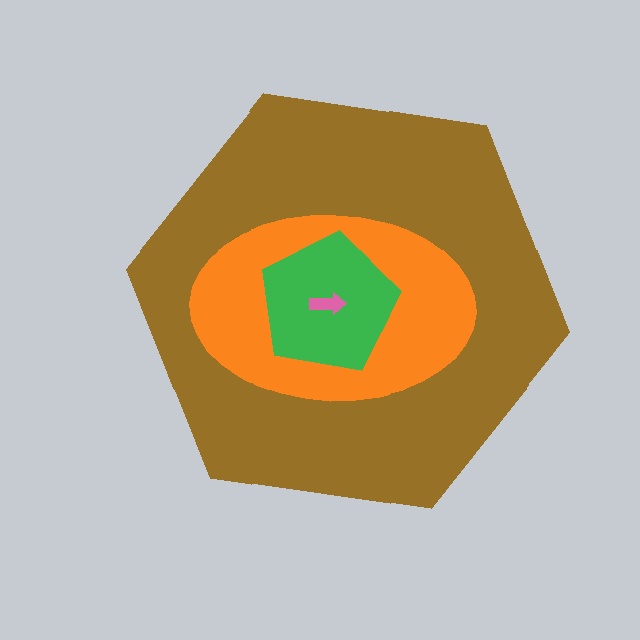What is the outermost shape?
The brown hexagon.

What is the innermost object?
The pink arrow.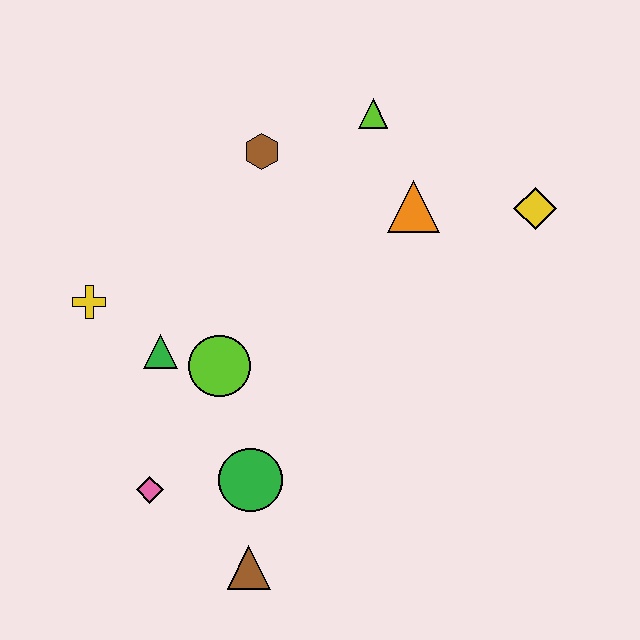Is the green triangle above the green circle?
Yes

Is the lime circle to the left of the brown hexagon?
Yes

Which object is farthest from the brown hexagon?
The brown triangle is farthest from the brown hexagon.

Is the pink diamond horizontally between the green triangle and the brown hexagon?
No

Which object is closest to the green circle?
The brown triangle is closest to the green circle.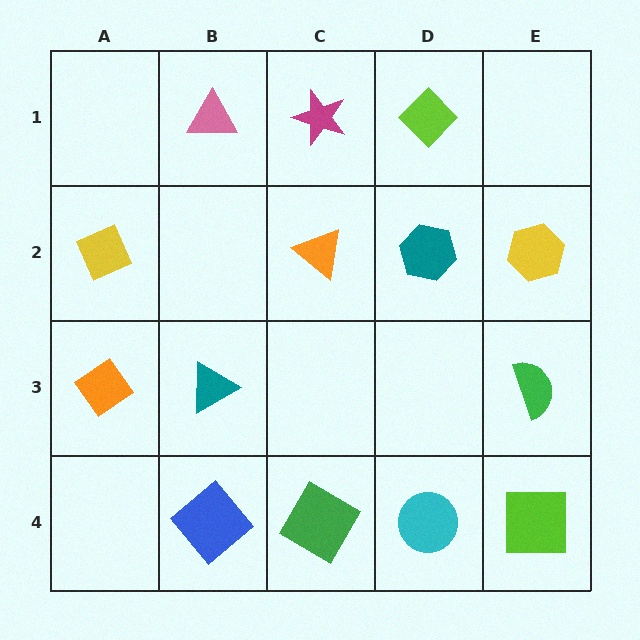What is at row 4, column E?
A lime square.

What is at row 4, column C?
A green diamond.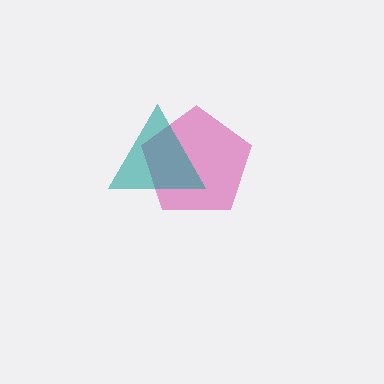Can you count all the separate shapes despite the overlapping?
Yes, there are 2 separate shapes.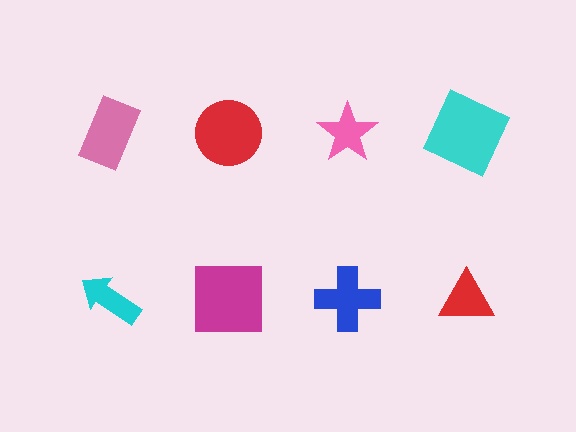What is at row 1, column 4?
A cyan square.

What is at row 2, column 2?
A magenta square.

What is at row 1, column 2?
A red circle.